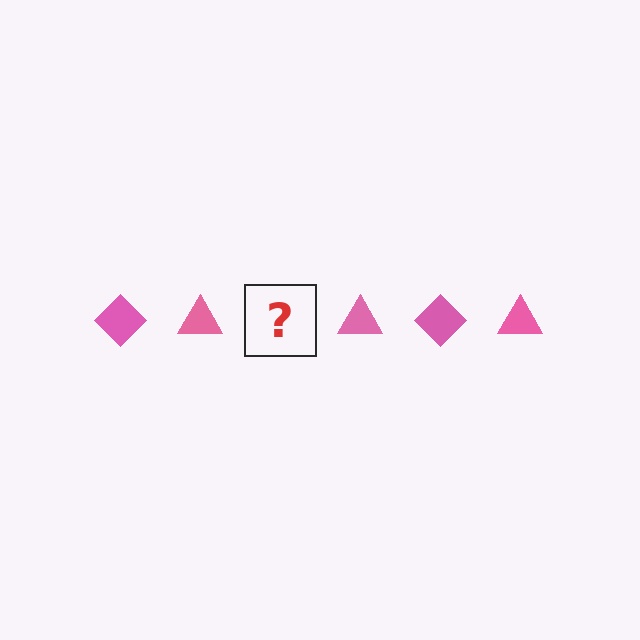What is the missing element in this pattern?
The missing element is a pink diamond.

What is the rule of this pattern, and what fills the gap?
The rule is that the pattern cycles through diamond, triangle shapes in pink. The gap should be filled with a pink diamond.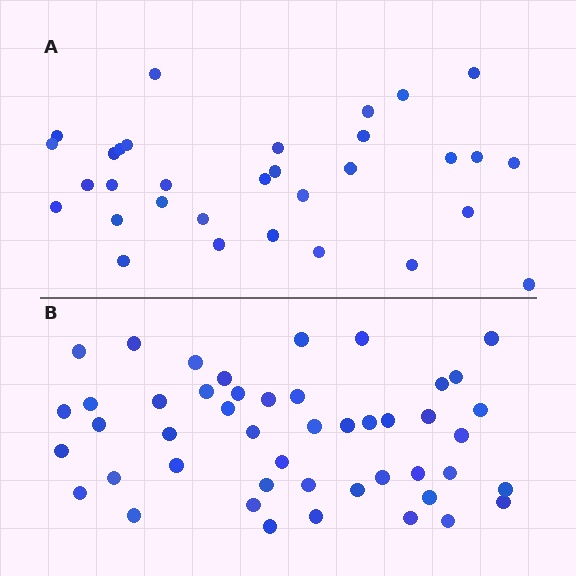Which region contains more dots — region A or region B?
Region B (the bottom region) has more dots.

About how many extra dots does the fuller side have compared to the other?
Region B has approximately 15 more dots than region A.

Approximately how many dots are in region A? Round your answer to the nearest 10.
About 30 dots. (The exact count is 32, which rounds to 30.)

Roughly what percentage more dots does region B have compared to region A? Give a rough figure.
About 45% more.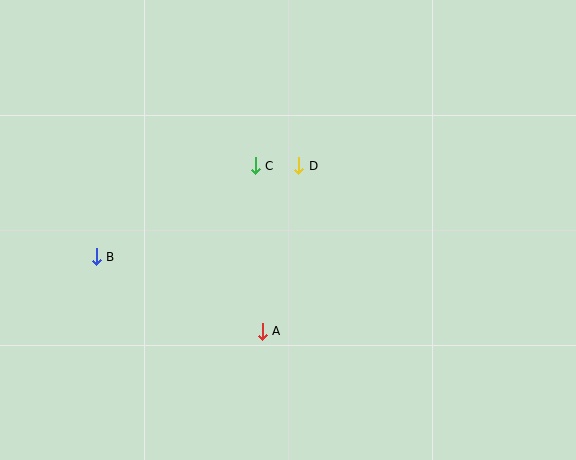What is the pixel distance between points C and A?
The distance between C and A is 165 pixels.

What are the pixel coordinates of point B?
Point B is at (96, 257).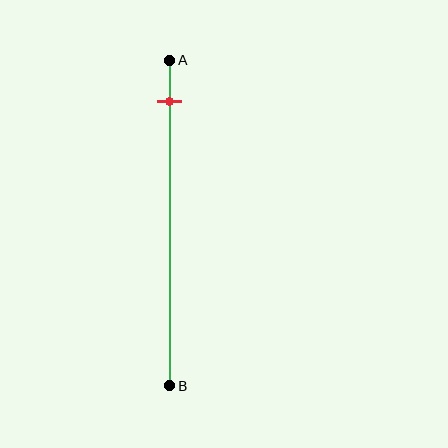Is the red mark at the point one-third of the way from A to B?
No, the mark is at about 15% from A, not at the 33% one-third point.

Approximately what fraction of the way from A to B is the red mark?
The red mark is approximately 15% of the way from A to B.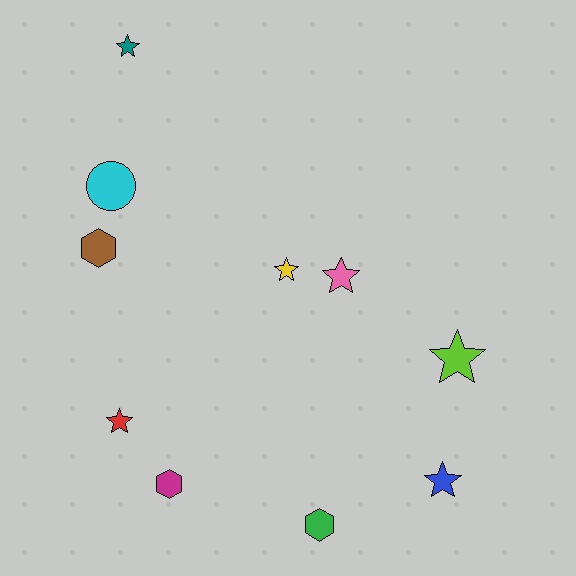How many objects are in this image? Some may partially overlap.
There are 10 objects.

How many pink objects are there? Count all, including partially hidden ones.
There is 1 pink object.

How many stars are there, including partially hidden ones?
There are 6 stars.